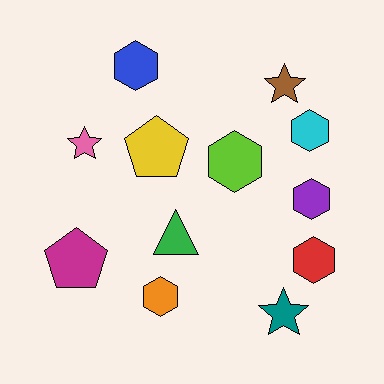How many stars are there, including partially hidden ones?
There are 3 stars.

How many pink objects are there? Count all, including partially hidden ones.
There is 1 pink object.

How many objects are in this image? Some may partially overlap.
There are 12 objects.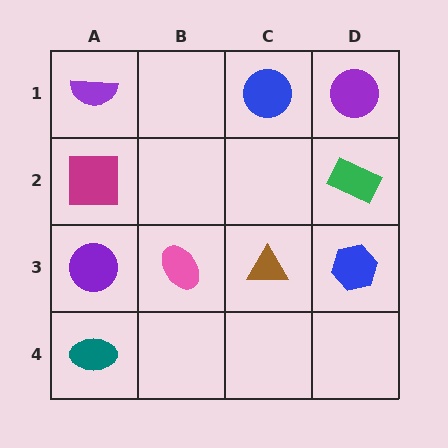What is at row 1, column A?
A purple semicircle.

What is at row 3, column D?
A blue hexagon.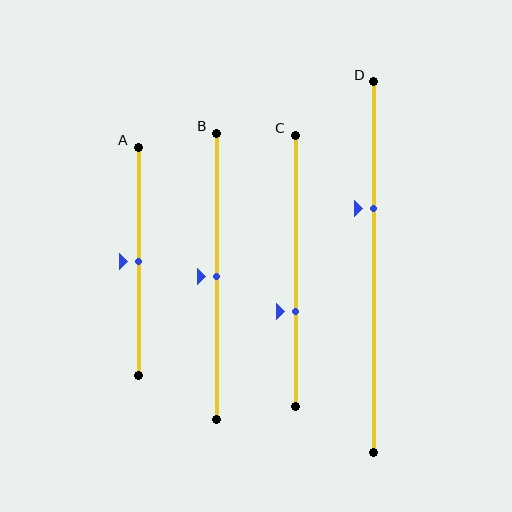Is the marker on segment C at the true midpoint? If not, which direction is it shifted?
No, the marker on segment C is shifted downward by about 15% of the segment length.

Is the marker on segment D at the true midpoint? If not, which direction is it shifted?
No, the marker on segment D is shifted upward by about 16% of the segment length.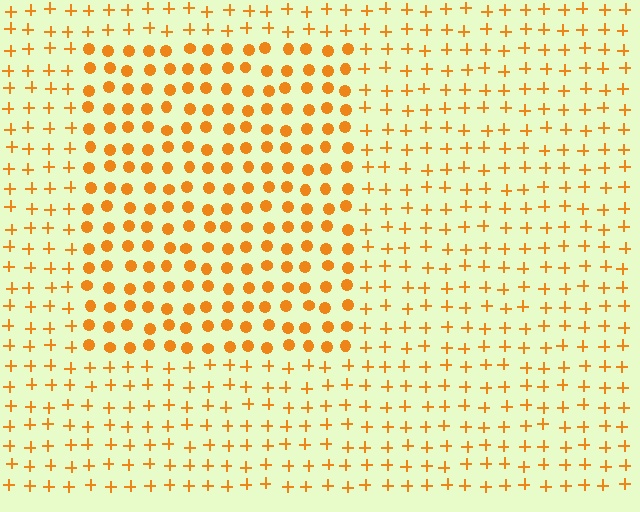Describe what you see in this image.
The image is filled with small orange elements arranged in a uniform grid. A rectangle-shaped region contains circles, while the surrounding area contains plus signs. The boundary is defined purely by the change in element shape.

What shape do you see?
I see a rectangle.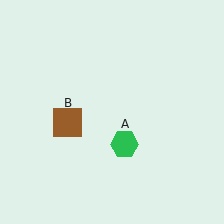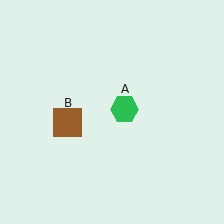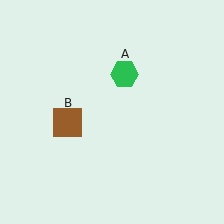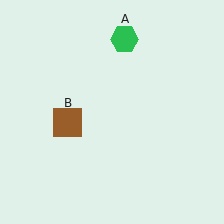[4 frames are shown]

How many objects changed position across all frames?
1 object changed position: green hexagon (object A).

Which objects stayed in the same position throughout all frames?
Brown square (object B) remained stationary.